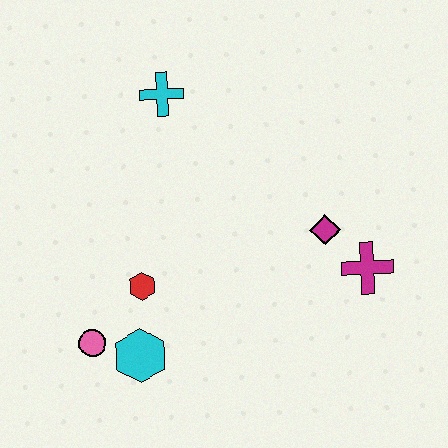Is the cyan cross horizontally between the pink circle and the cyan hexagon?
No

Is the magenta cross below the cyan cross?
Yes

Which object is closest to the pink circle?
The cyan hexagon is closest to the pink circle.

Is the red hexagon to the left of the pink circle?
No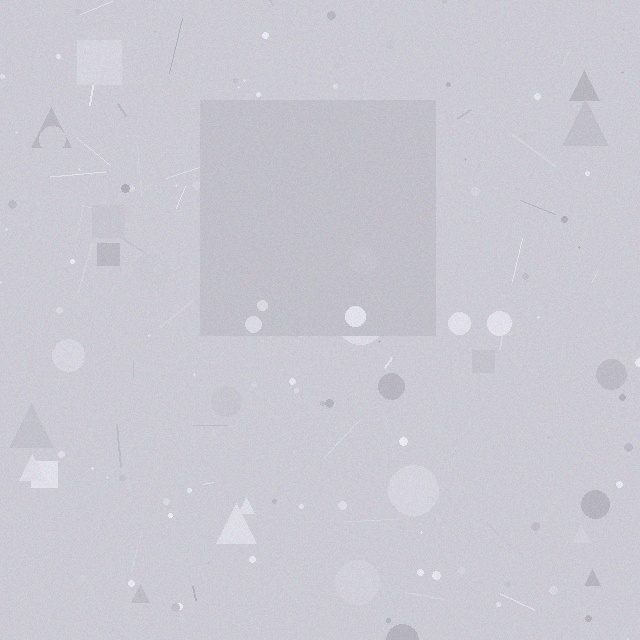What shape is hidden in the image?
A square is hidden in the image.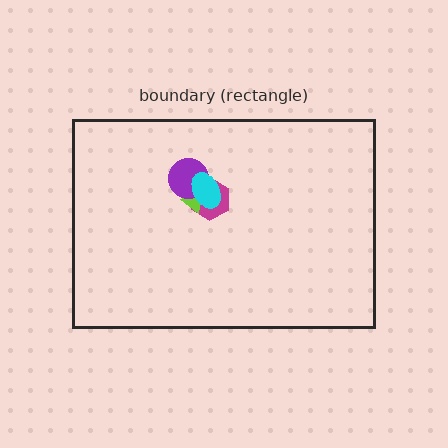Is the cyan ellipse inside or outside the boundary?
Inside.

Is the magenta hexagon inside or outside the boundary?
Inside.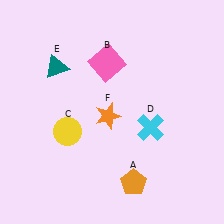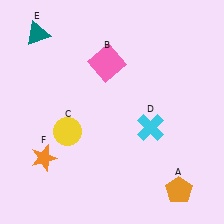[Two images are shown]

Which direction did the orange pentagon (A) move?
The orange pentagon (A) moved right.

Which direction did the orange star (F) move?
The orange star (F) moved left.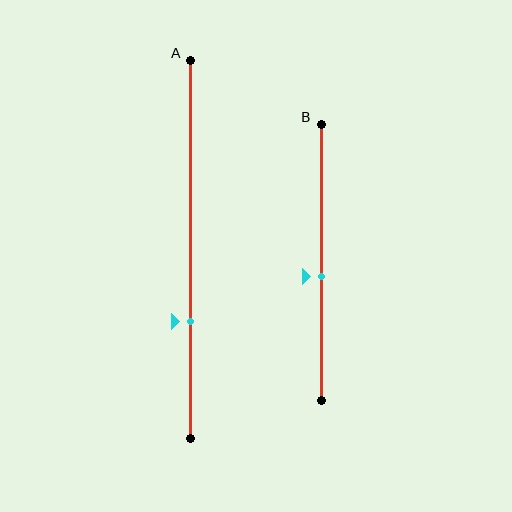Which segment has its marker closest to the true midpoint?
Segment B has its marker closest to the true midpoint.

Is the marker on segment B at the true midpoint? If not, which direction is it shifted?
No, the marker on segment B is shifted downward by about 5% of the segment length.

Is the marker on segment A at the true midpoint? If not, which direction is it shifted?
No, the marker on segment A is shifted downward by about 19% of the segment length.